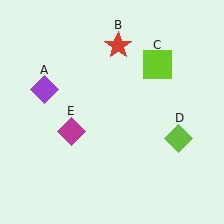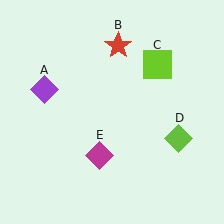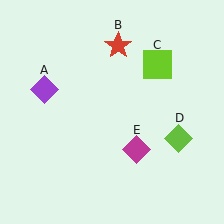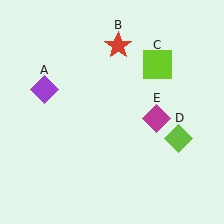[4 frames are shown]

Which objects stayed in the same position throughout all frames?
Purple diamond (object A) and red star (object B) and lime square (object C) and lime diamond (object D) remained stationary.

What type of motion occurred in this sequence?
The magenta diamond (object E) rotated counterclockwise around the center of the scene.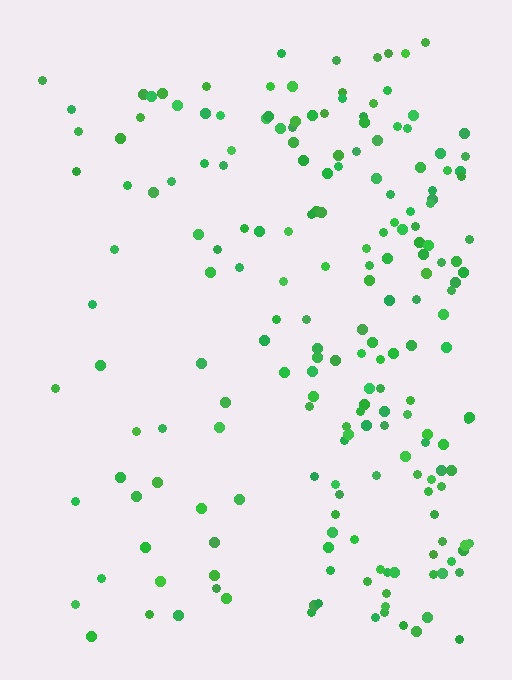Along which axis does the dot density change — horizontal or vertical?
Horizontal.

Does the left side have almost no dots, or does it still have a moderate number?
Still a moderate number, just noticeably fewer than the right.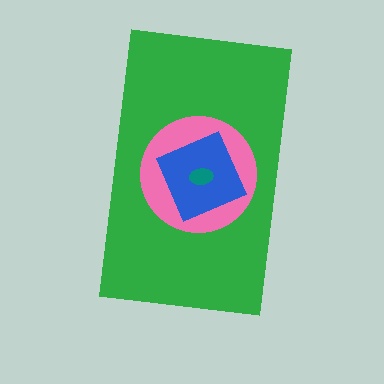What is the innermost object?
The teal ellipse.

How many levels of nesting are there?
4.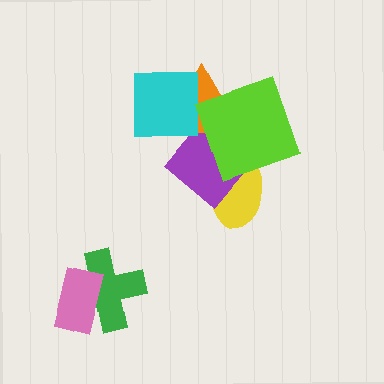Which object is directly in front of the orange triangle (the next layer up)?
The cyan square is directly in front of the orange triangle.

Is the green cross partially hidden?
Yes, it is partially covered by another shape.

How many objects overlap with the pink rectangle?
1 object overlaps with the pink rectangle.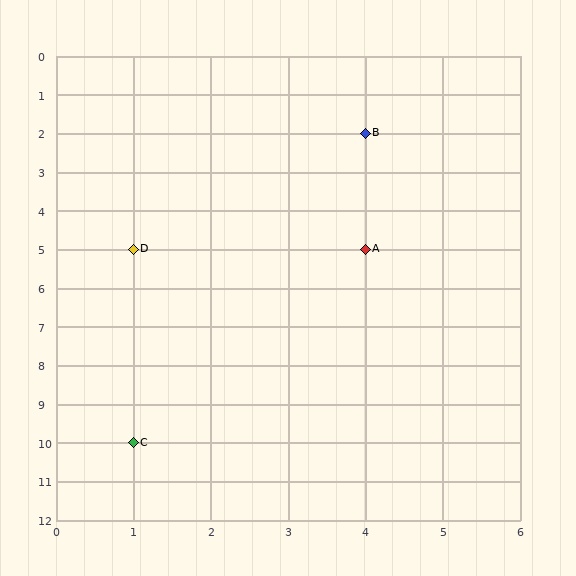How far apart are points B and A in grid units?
Points B and A are 3 rows apart.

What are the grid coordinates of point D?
Point D is at grid coordinates (1, 5).